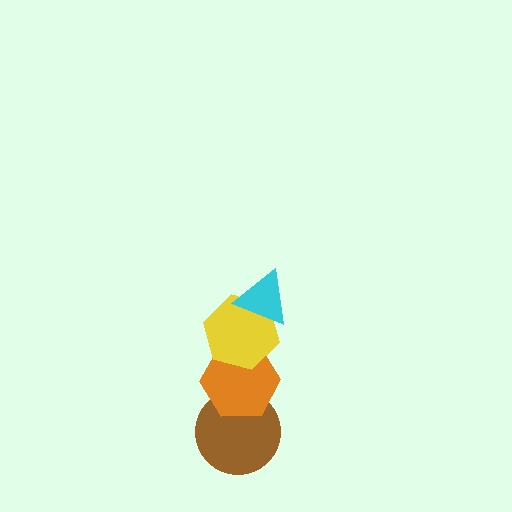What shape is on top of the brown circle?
The orange hexagon is on top of the brown circle.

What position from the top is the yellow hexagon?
The yellow hexagon is 2nd from the top.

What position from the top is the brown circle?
The brown circle is 4th from the top.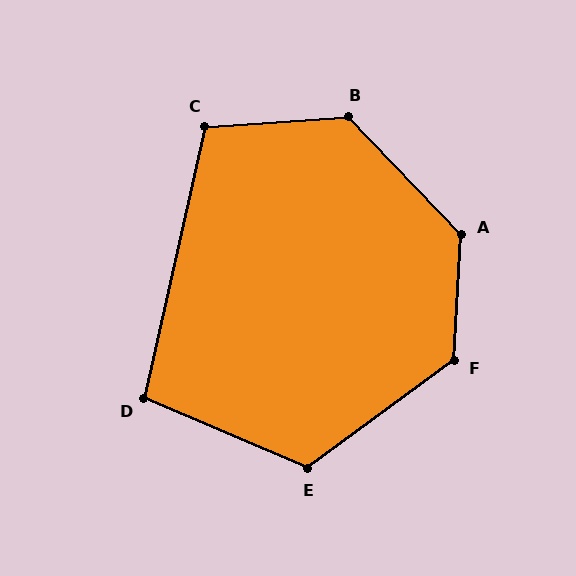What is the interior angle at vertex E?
Approximately 121 degrees (obtuse).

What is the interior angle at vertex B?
Approximately 130 degrees (obtuse).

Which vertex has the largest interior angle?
A, at approximately 133 degrees.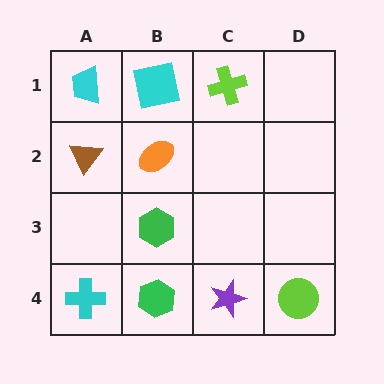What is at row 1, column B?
A cyan square.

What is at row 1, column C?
A lime cross.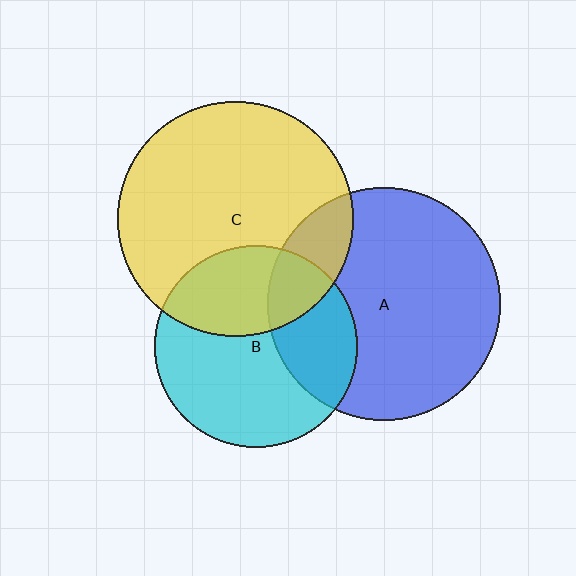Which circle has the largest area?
Circle C (yellow).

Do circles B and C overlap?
Yes.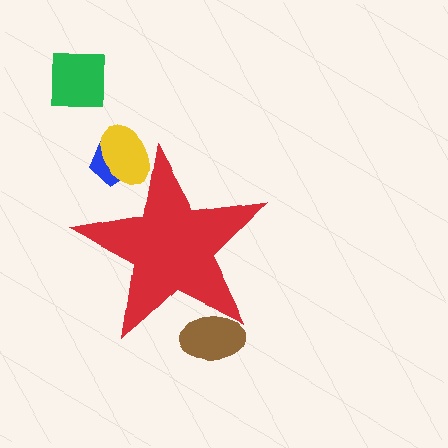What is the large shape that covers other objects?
A red star.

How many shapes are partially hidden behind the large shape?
3 shapes are partially hidden.